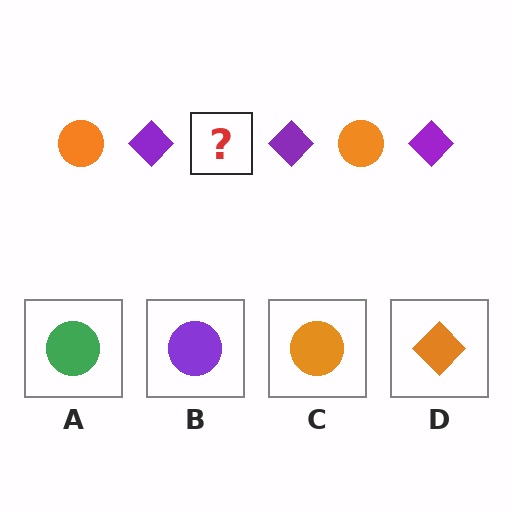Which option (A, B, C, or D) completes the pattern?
C.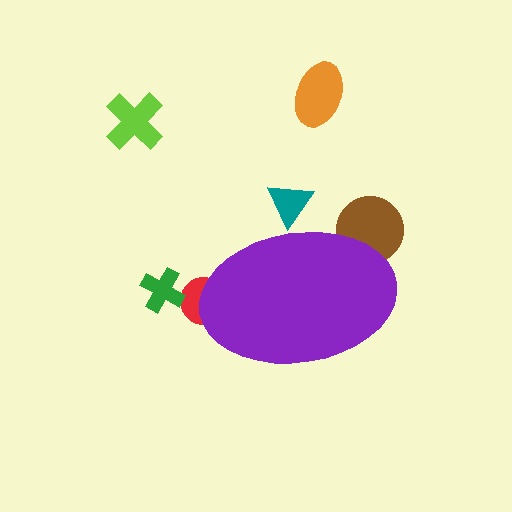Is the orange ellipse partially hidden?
No, the orange ellipse is fully visible.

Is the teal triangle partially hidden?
Yes, the teal triangle is partially hidden behind the purple ellipse.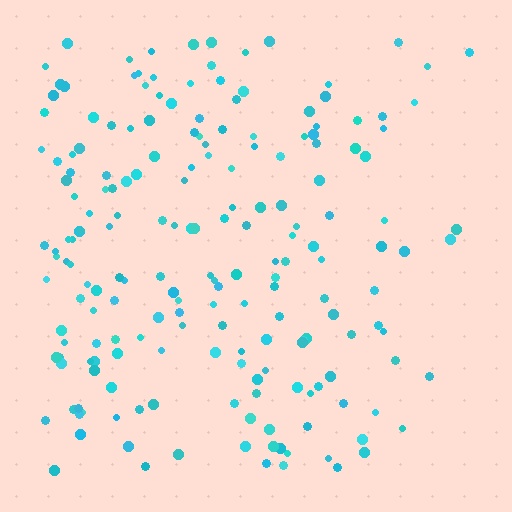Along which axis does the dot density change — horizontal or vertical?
Horizontal.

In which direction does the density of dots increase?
From right to left, with the left side densest.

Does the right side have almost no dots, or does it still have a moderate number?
Still a moderate number, just noticeably fewer than the left.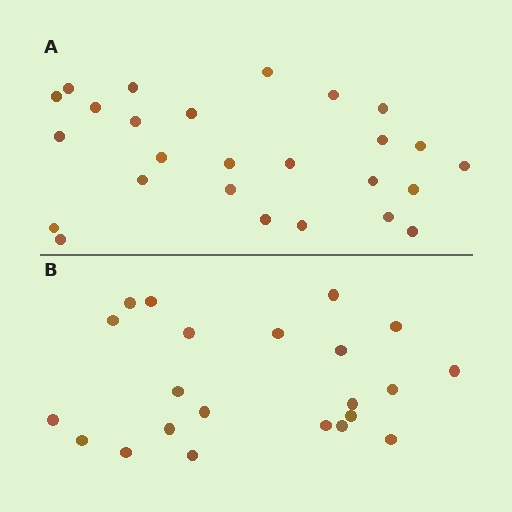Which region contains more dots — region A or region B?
Region A (the top region) has more dots.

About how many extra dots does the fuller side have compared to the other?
Region A has about 4 more dots than region B.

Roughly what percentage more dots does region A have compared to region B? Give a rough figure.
About 20% more.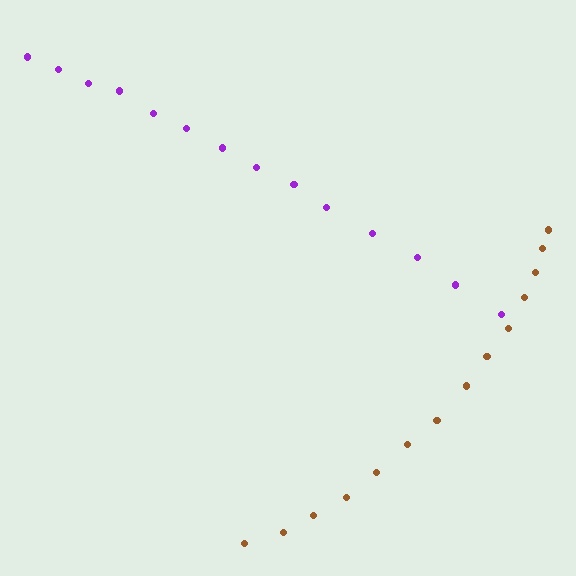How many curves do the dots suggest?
There are 2 distinct paths.